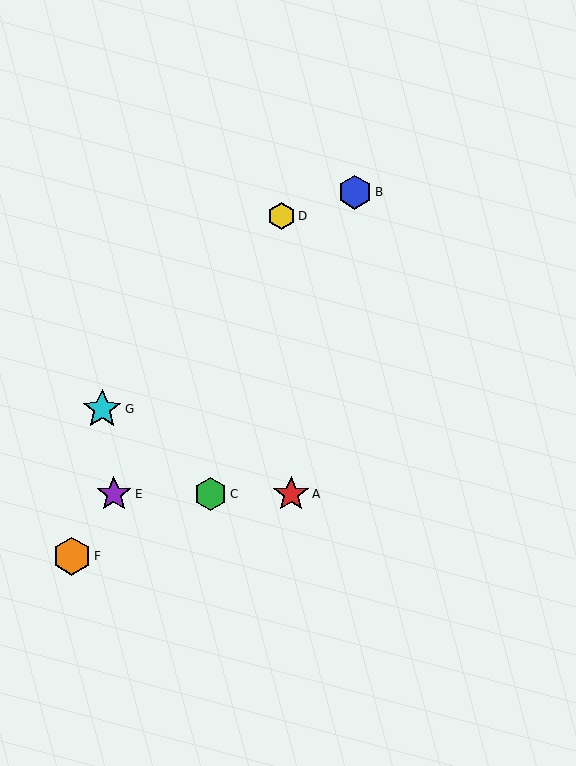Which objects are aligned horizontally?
Objects A, C, E are aligned horizontally.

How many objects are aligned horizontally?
3 objects (A, C, E) are aligned horizontally.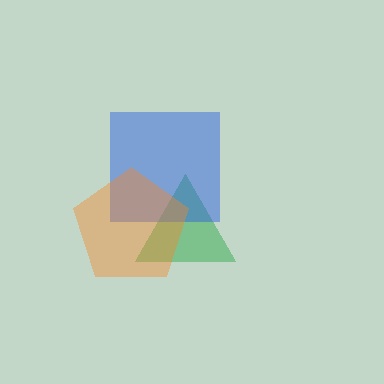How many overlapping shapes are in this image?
There are 3 overlapping shapes in the image.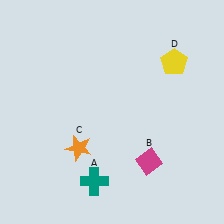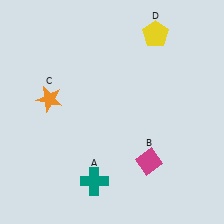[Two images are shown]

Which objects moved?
The objects that moved are: the orange star (C), the yellow pentagon (D).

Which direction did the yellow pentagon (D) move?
The yellow pentagon (D) moved up.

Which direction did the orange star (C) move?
The orange star (C) moved up.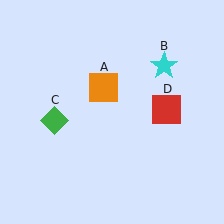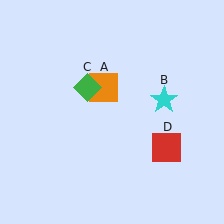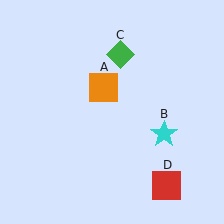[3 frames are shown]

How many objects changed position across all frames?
3 objects changed position: cyan star (object B), green diamond (object C), red square (object D).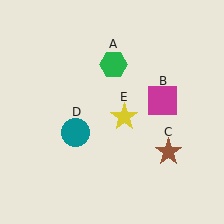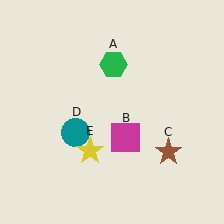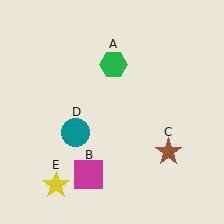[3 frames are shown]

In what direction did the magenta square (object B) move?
The magenta square (object B) moved down and to the left.